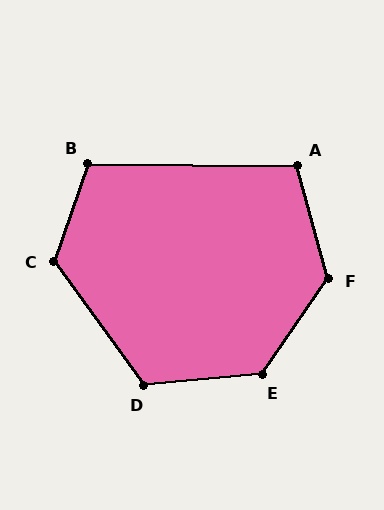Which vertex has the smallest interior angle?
A, at approximately 106 degrees.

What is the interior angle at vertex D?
Approximately 121 degrees (obtuse).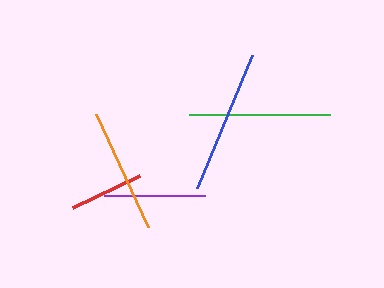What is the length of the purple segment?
The purple segment is approximately 101 pixels long.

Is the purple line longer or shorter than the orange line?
The orange line is longer than the purple line.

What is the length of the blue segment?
The blue segment is approximately 144 pixels long.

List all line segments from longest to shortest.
From longest to shortest: blue, green, orange, purple, red.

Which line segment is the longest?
The blue line is the longest at approximately 144 pixels.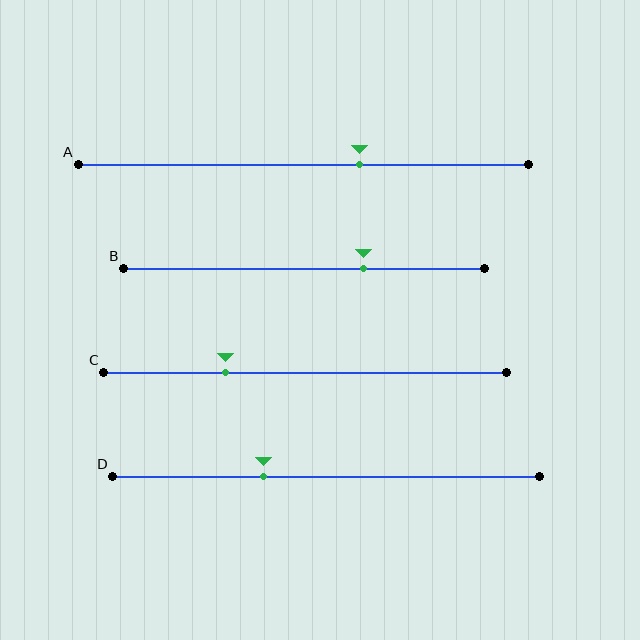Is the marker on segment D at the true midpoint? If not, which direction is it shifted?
No, the marker on segment D is shifted to the left by about 15% of the segment length.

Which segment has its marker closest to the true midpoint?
Segment A has its marker closest to the true midpoint.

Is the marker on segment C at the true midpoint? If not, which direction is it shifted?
No, the marker on segment C is shifted to the left by about 20% of the segment length.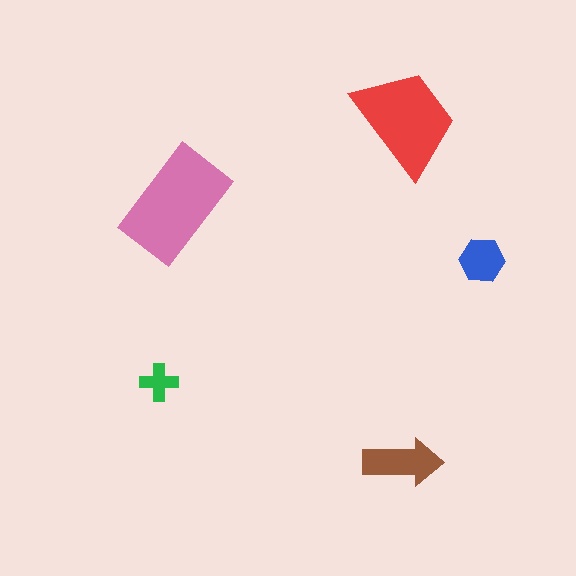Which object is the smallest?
The green cross.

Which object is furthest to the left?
The green cross is leftmost.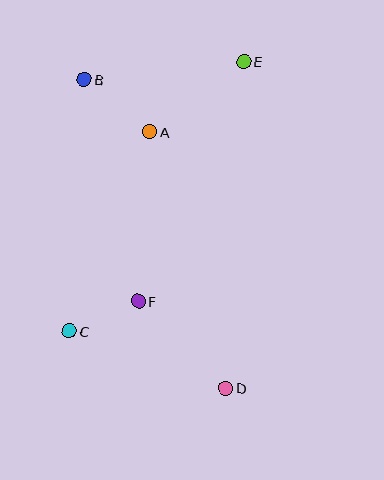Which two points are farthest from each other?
Points B and D are farthest from each other.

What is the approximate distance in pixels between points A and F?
The distance between A and F is approximately 170 pixels.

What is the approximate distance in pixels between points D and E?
The distance between D and E is approximately 327 pixels.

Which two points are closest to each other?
Points C and F are closest to each other.